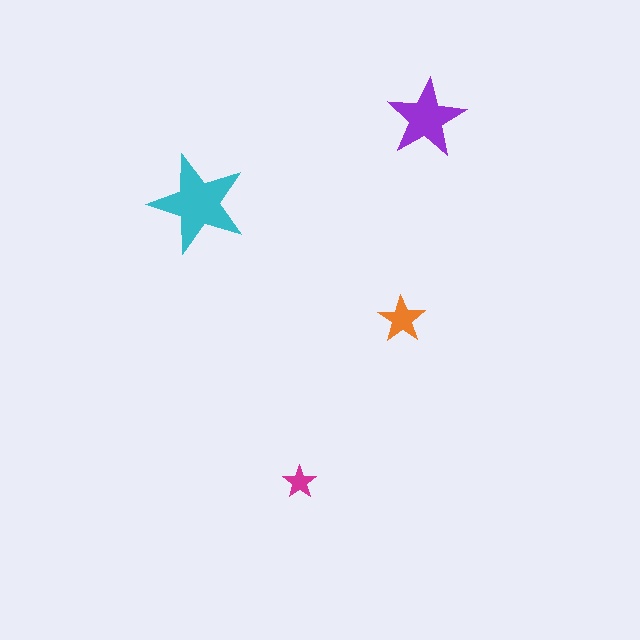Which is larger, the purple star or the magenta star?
The purple one.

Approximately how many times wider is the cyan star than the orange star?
About 2 times wider.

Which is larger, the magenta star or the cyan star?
The cyan one.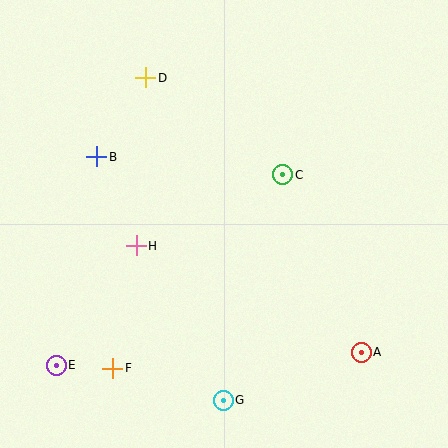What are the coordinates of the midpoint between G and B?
The midpoint between G and B is at (160, 279).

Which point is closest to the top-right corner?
Point C is closest to the top-right corner.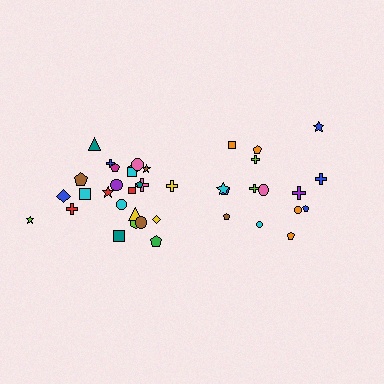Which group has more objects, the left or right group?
The left group.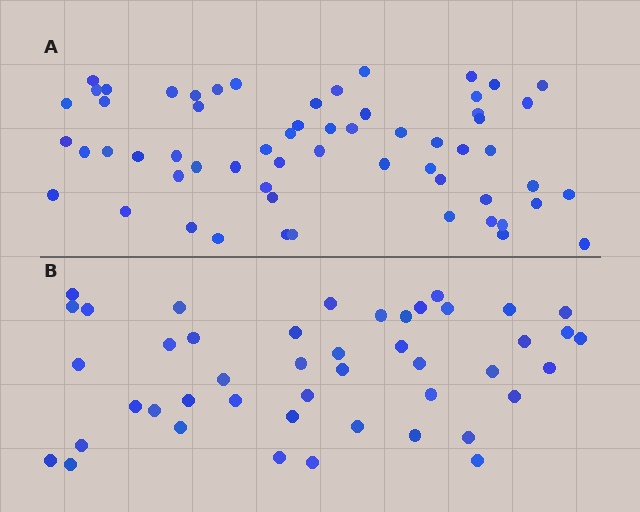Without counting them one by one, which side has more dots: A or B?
Region A (the top region) has more dots.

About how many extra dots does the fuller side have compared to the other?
Region A has approximately 15 more dots than region B.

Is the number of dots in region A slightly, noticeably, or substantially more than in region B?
Region A has noticeably more, but not dramatically so. The ratio is roughly 1.3 to 1.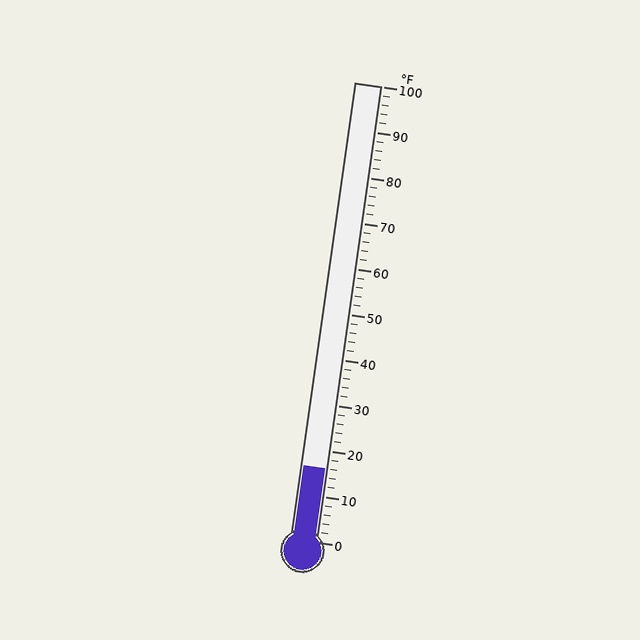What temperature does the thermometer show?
The thermometer shows approximately 16°F.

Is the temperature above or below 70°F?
The temperature is below 70°F.